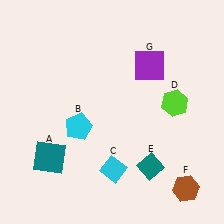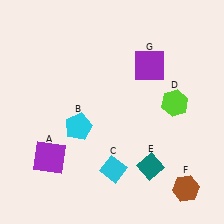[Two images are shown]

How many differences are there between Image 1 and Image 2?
There is 1 difference between the two images.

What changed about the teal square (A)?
In Image 1, A is teal. In Image 2, it changed to purple.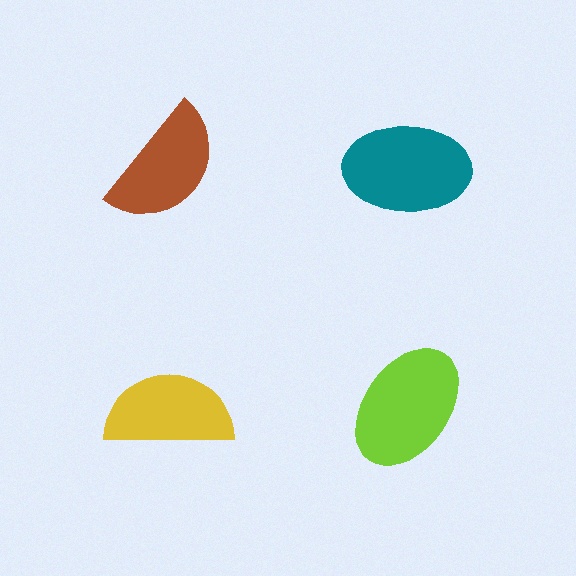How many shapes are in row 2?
2 shapes.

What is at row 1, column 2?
A teal ellipse.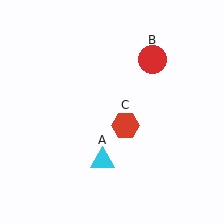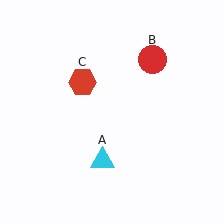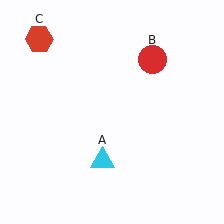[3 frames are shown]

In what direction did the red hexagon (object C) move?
The red hexagon (object C) moved up and to the left.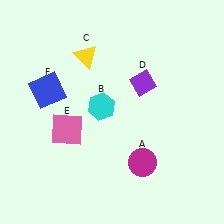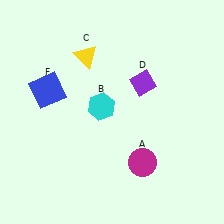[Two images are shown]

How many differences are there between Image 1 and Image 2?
There is 1 difference between the two images.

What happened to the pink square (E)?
The pink square (E) was removed in Image 2. It was in the bottom-left area of Image 1.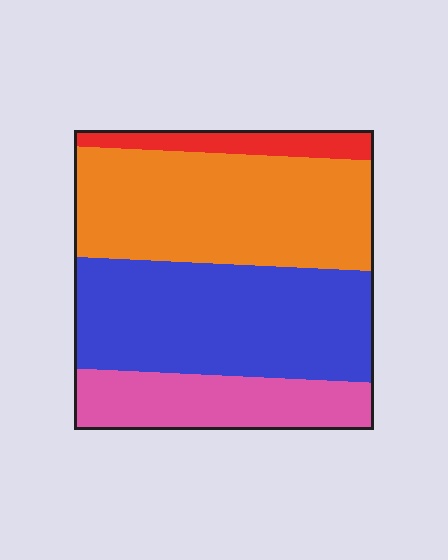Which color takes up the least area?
Red, at roughly 10%.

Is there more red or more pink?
Pink.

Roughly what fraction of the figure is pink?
Pink takes up about one sixth (1/6) of the figure.